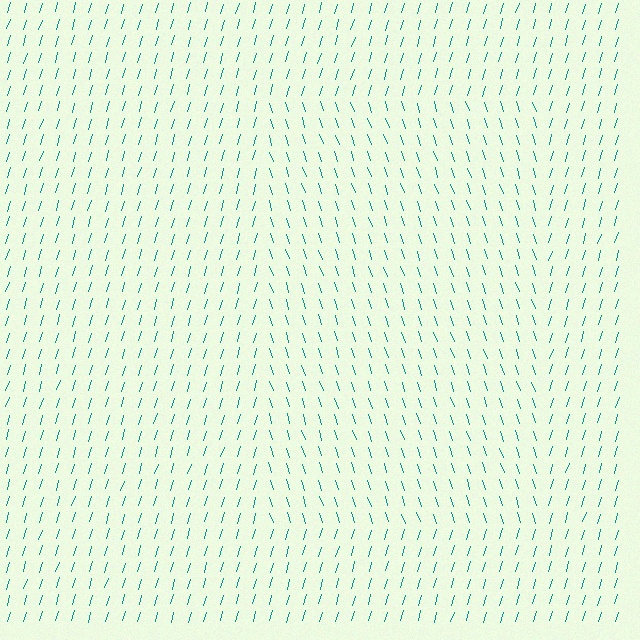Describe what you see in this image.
The image is filled with small teal line segments. A rectangle region in the image has lines oriented differently from the surrounding lines, creating a visible texture boundary.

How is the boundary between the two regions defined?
The boundary is defined purely by a change in line orientation (approximately 35 degrees difference). All lines are the same color and thickness.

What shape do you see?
I see a rectangle.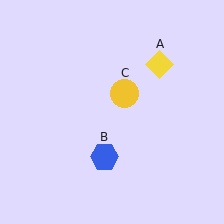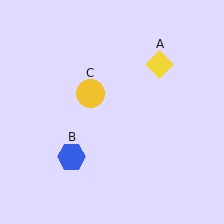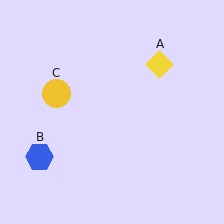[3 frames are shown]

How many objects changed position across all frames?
2 objects changed position: blue hexagon (object B), yellow circle (object C).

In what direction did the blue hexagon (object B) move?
The blue hexagon (object B) moved left.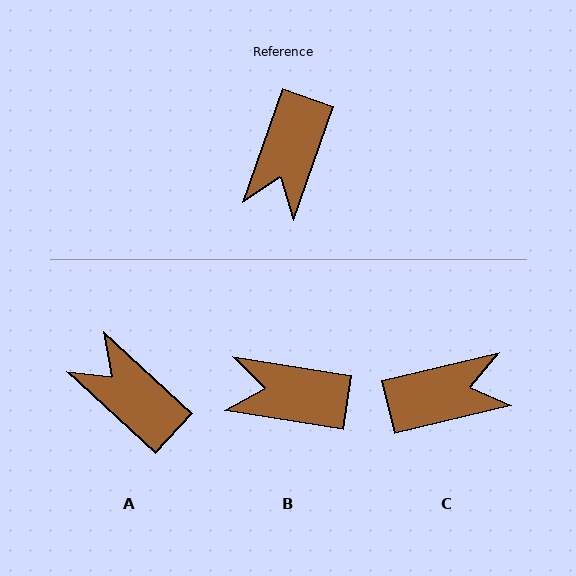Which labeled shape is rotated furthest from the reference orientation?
C, about 123 degrees away.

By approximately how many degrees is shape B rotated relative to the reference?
Approximately 80 degrees clockwise.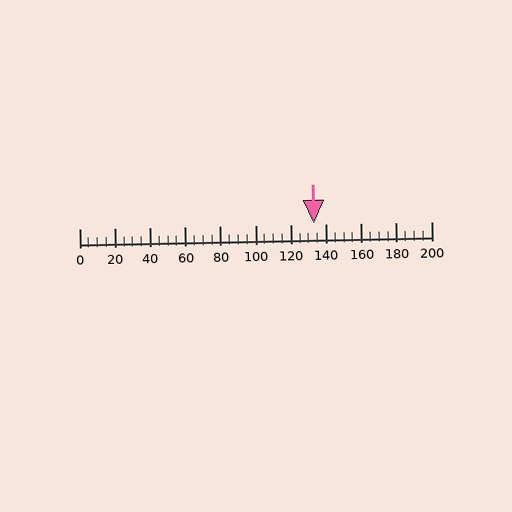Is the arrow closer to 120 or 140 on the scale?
The arrow is closer to 140.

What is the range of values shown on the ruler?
The ruler shows values from 0 to 200.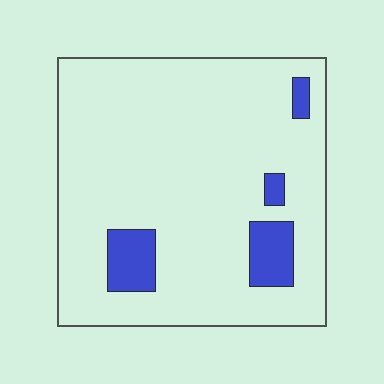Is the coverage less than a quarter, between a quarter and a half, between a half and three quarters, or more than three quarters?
Less than a quarter.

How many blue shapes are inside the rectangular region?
4.